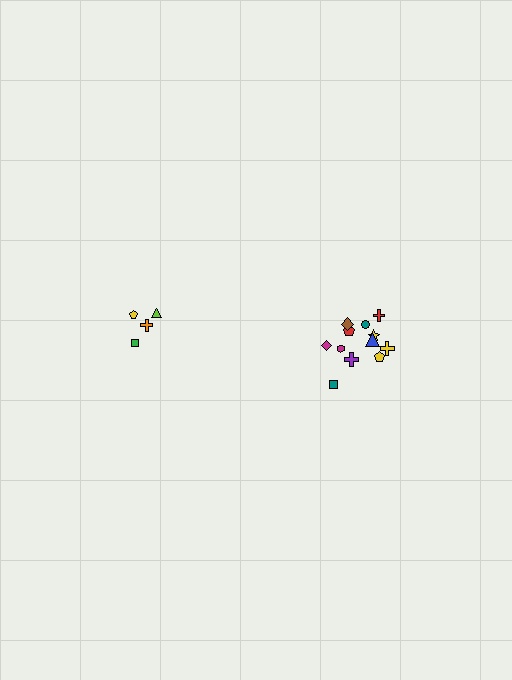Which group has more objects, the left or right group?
The right group.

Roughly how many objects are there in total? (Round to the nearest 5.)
Roughly 15 objects in total.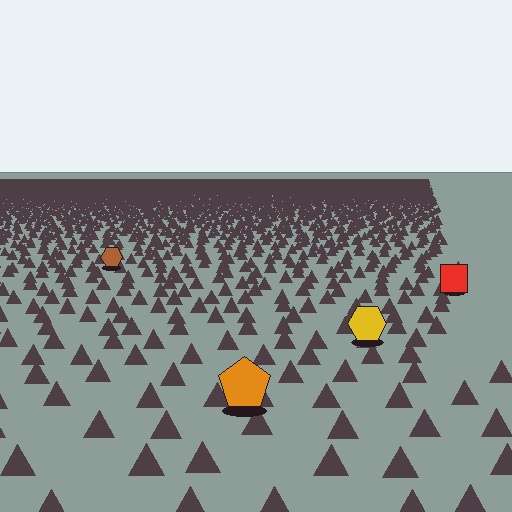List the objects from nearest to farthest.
From nearest to farthest: the orange pentagon, the yellow hexagon, the red square, the brown hexagon.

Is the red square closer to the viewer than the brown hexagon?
Yes. The red square is closer — you can tell from the texture gradient: the ground texture is coarser near it.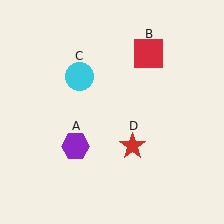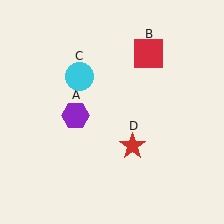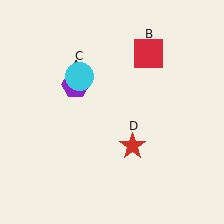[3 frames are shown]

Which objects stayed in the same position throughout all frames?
Red square (object B) and cyan circle (object C) and red star (object D) remained stationary.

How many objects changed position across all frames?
1 object changed position: purple hexagon (object A).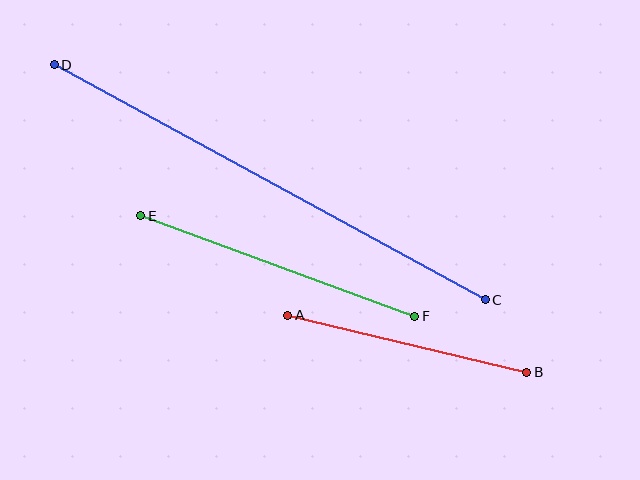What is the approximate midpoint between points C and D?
The midpoint is at approximately (270, 182) pixels.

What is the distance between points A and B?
The distance is approximately 246 pixels.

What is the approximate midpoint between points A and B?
The midpoint is at approximately (407, 344) pixels.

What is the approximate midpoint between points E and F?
The midpoint is at approximately (278, 266) pixels.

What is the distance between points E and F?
The distance is approximately 292 pixels.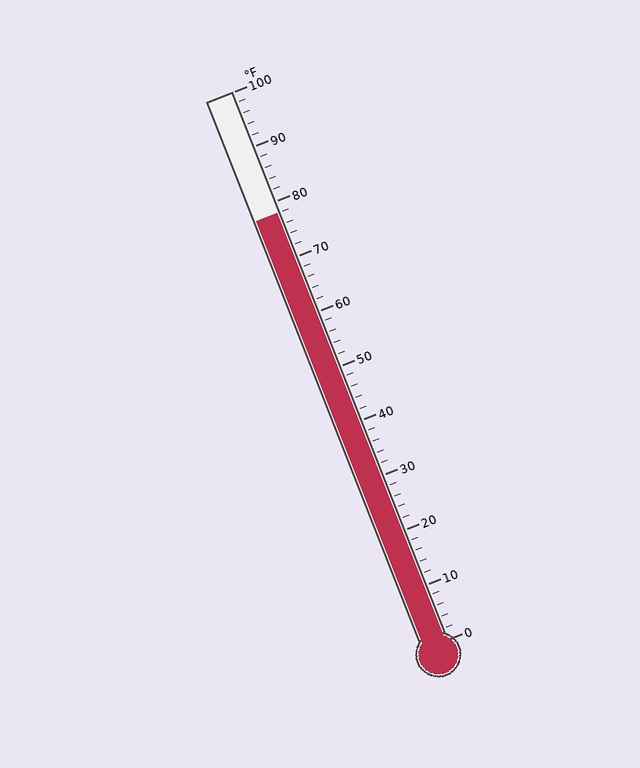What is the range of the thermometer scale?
The thermometer scale ranges from 0°F to 100°F.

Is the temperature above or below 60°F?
The temperature is above 60°F.